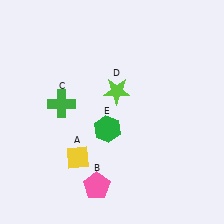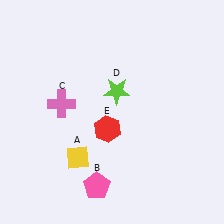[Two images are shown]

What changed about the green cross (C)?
In Image 1, C is green. In Image 2, it changed to pink.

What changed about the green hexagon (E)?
In Image 1, E is green. In Image 2, it changed to red.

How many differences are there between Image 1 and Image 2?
There are 2 differences between the two images.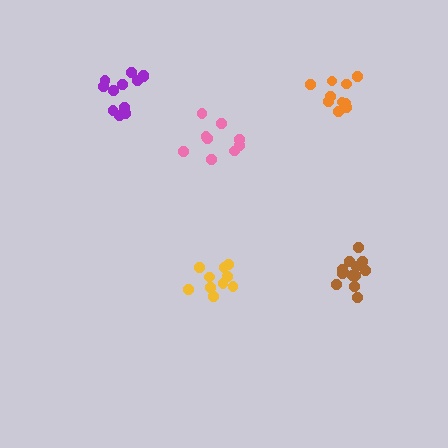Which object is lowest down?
The yellow cluster is bottommost.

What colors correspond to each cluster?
The clusters are colored: pink, yellow, purple, brown, orange.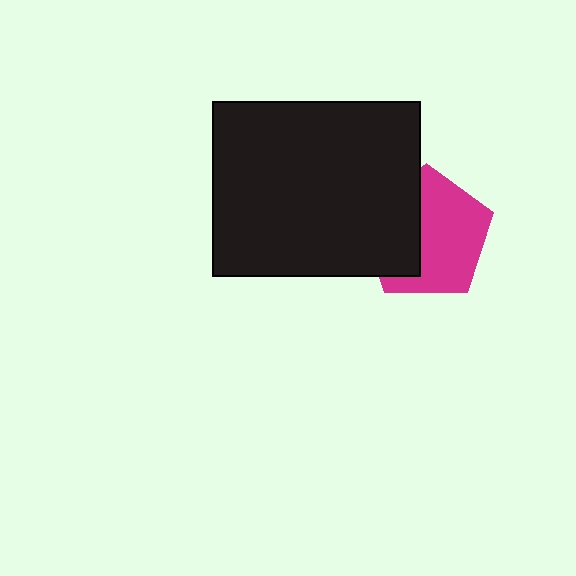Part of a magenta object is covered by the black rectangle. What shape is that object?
It is a pentagon.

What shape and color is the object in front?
The object in front is a black rectangle.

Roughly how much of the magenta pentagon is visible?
About half of it is visible (roughly 60%).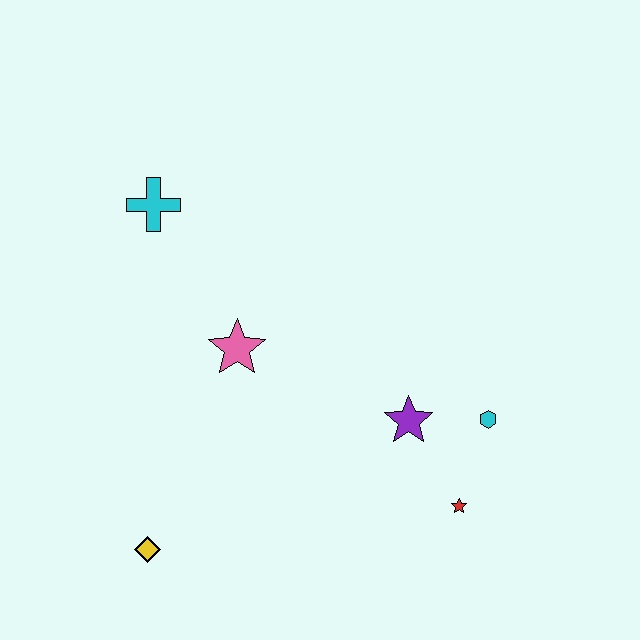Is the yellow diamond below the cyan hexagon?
Yes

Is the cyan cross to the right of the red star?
No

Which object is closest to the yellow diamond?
The pink star is closest to the yellow diamond.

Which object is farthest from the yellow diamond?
The cyan hexagon is farthest from the yellow diamond.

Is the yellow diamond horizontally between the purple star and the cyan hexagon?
No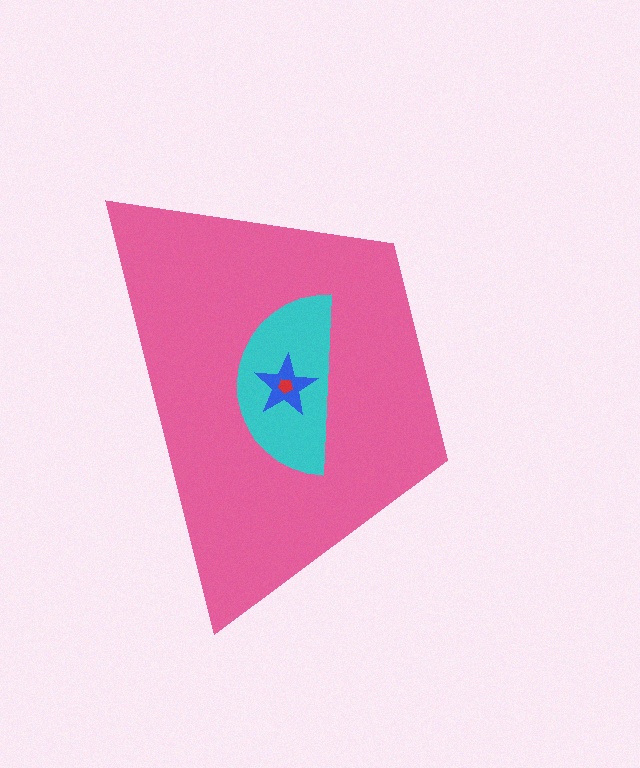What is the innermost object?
The red pentagon.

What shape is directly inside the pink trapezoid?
The cyan semicircle.